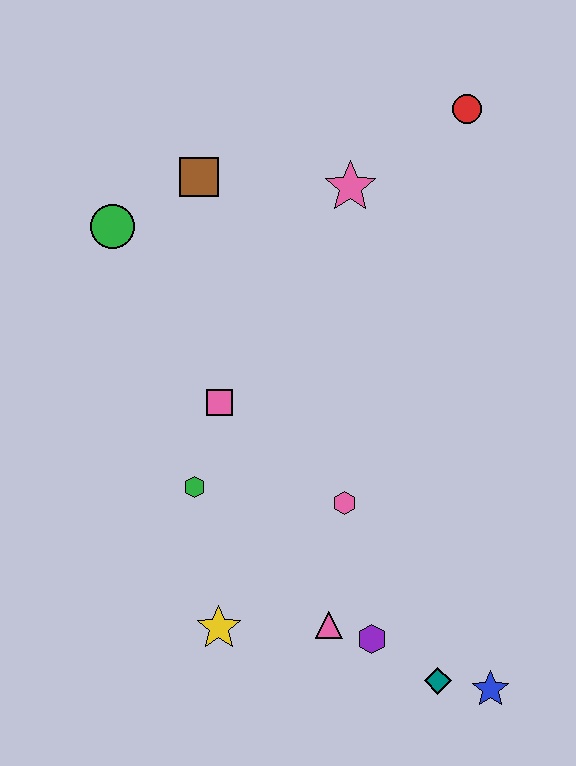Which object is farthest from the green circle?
The blue star is farthest from the green circle.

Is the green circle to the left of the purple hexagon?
Yes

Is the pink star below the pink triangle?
No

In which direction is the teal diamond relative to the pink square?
The teal diamond is below the pink square.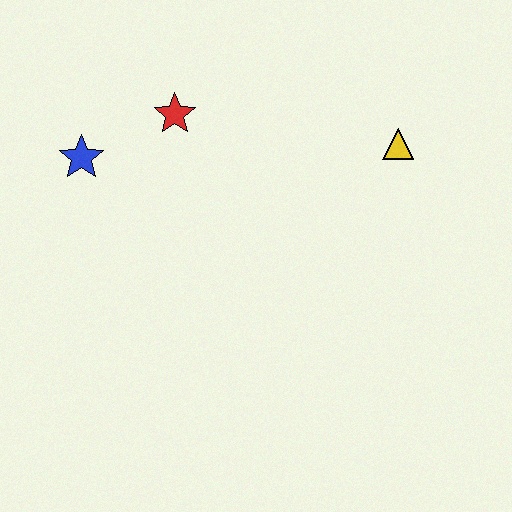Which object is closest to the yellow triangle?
The red star is closest to the yellow triangle.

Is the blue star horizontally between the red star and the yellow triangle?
No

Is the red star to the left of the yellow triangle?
Yes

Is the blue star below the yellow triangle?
Yes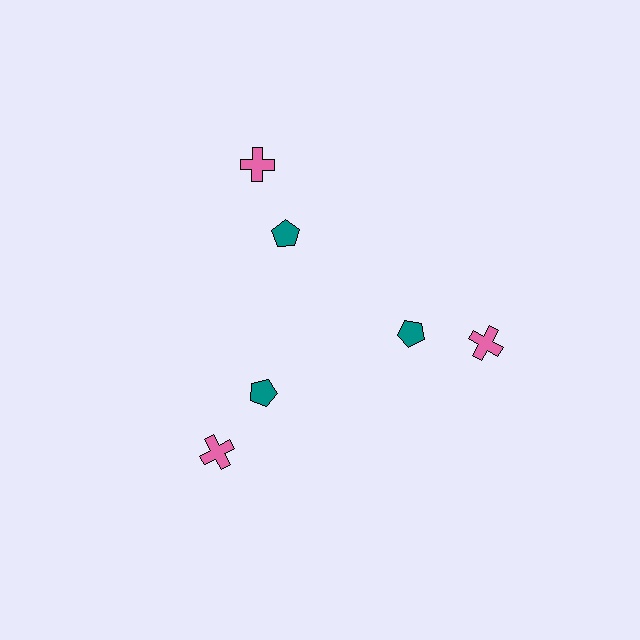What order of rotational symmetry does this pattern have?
This pattern has 3-fold rotational symmetry.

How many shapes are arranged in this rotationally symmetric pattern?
There are 6 shapes, arranged in 3 groups of 2.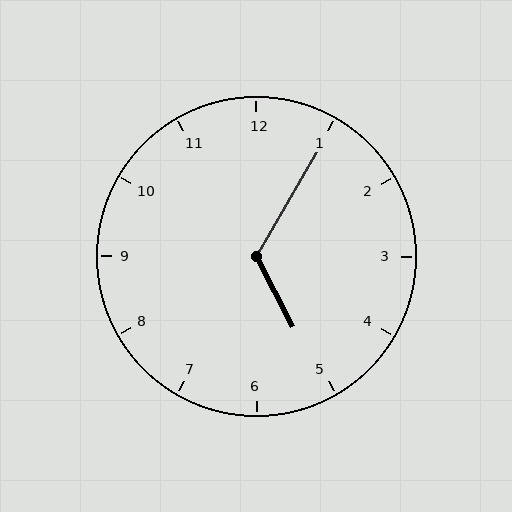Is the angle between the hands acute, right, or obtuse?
It is obtuse.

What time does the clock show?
5:05.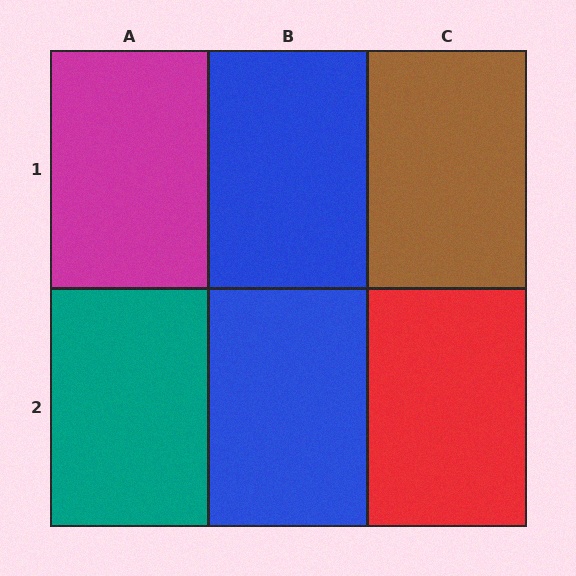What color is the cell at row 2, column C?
Red.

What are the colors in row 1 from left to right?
Magenta, blue, brown.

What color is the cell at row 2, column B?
Blue.